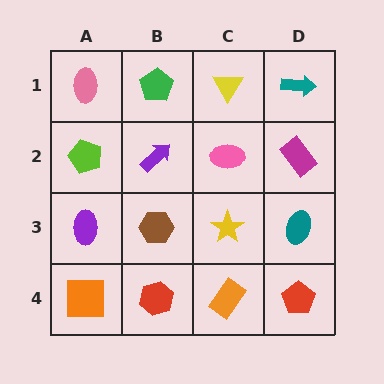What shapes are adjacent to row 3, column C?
A pink ellipse (row 2, column C), an orange rectangle (row 4, column C), a brown hexagon (row 3, column B), a teal ellipse (row 3, column D).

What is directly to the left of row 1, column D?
A yellow triangle.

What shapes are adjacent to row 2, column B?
A green pentagon (row 1, column B), a brown hexagon (row 3, column B), a lime pentagon (row 2, column A), a pink ellipse (row 2, column C).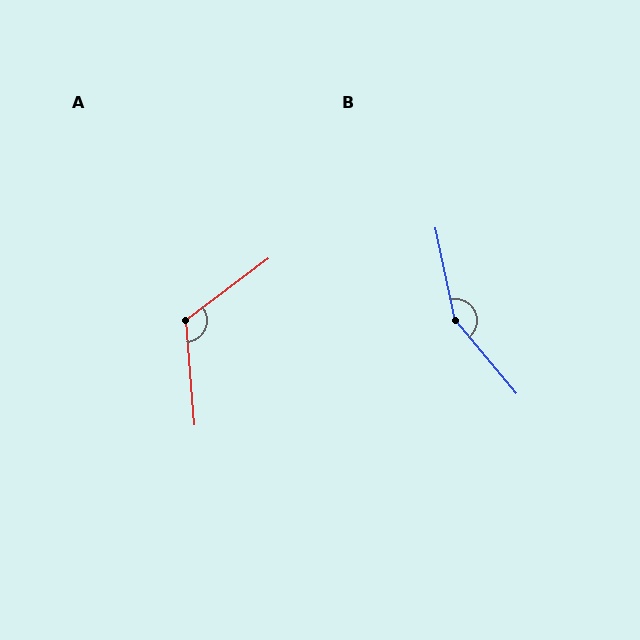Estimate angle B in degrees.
Approximately 152 degrees.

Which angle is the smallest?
A, at approximately 122 degrees.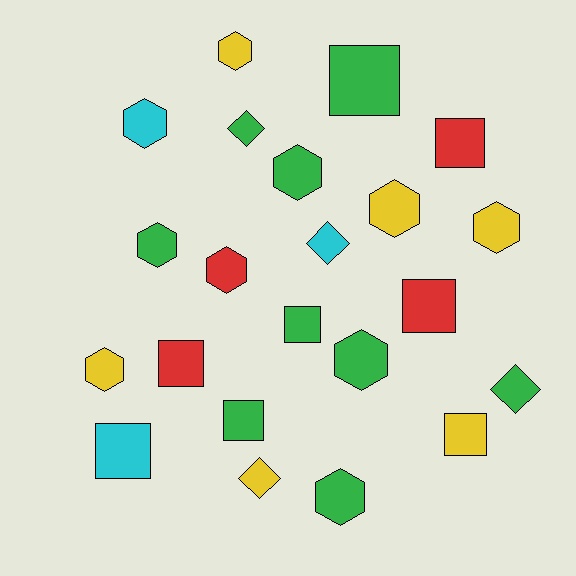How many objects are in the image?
There are 22 objects.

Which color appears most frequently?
Green, with 9 objects.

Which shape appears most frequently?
Hexagon, with 10 objects.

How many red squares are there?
There are 3 red squares.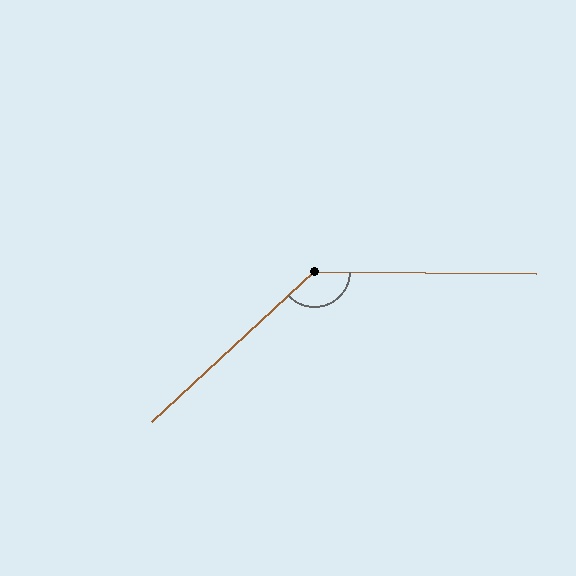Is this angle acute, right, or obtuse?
It is obtuse.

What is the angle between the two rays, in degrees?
Approximately 137 degrees.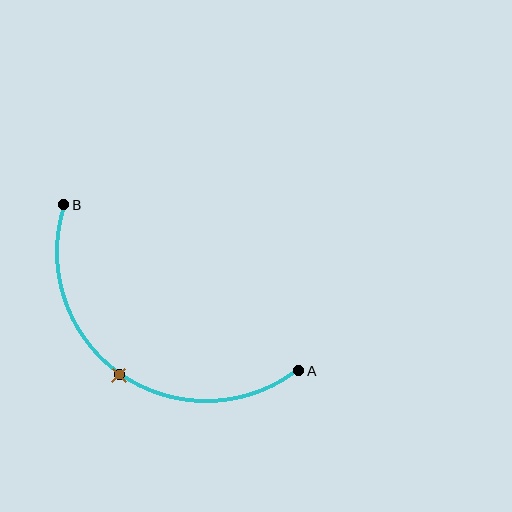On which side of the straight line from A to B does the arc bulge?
The arc bulges below and to the left of the straight line connecting A and B.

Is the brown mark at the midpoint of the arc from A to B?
Yes. The brown mark lies on the arc at equal arc-length from both A and B — it is the arc midpoint.